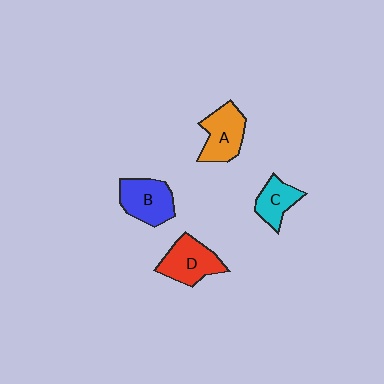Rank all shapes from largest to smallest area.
From largest to smallest: D (red), B (blue), A (orange), C (cyan).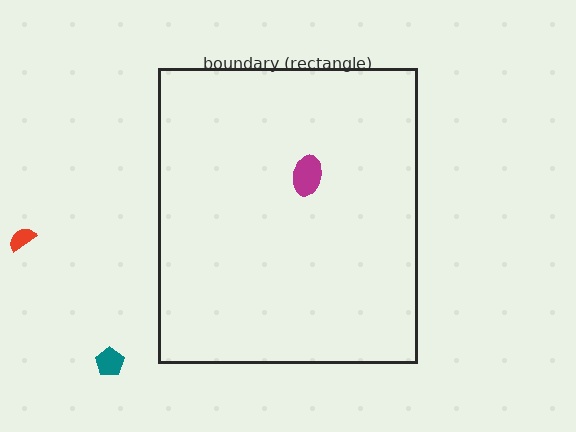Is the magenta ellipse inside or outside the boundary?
Inside.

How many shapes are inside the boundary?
1 inside, 2 outside.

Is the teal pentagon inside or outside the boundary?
Outside.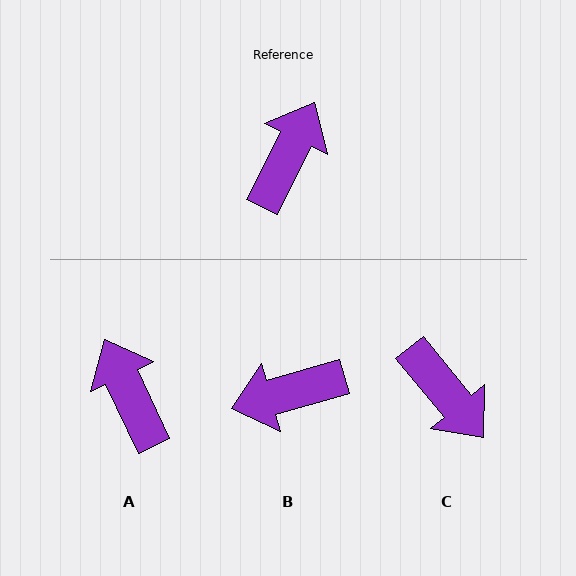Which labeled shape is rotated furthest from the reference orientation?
B, about 132 degrees away.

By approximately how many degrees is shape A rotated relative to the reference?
Approximately 52 degrees counter-clockwise.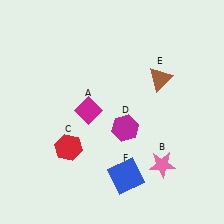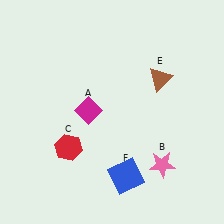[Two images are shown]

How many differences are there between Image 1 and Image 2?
There is 1 difference between the two images.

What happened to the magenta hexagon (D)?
The magenta hexagon (D) was removed in Image 2. It was in the bottom-right area of Image 1.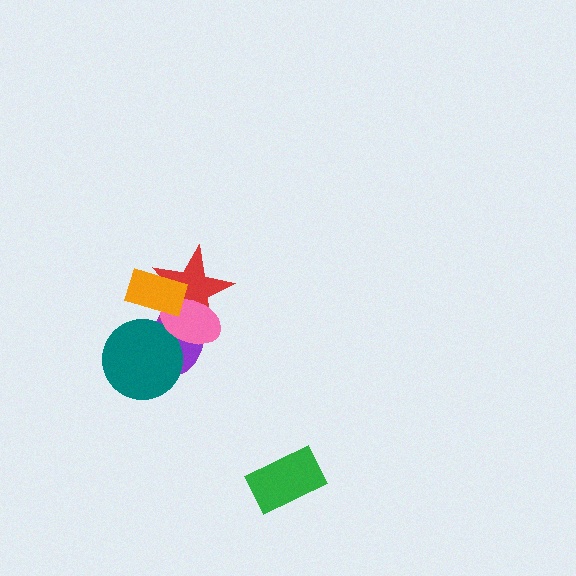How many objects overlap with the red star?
3 objects overlap with the red star.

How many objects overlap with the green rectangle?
0 objects overlap with the green rectangle.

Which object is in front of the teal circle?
The pink ellipse is in front of the teal circle.